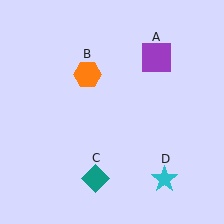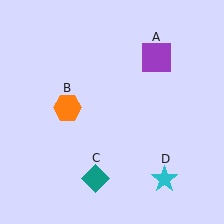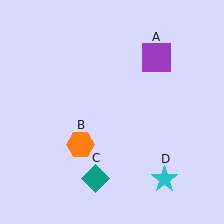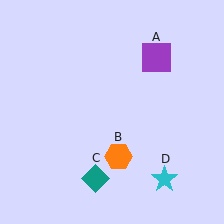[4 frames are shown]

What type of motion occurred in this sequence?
The orange hexagon (object B) rotated counterclockwise around the center of the scene.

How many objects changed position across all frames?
1 object changed position: orange hexagon (object B).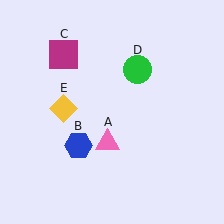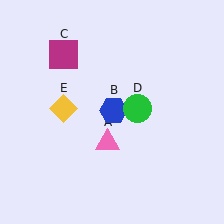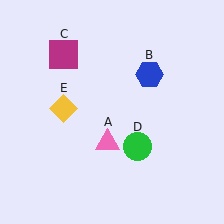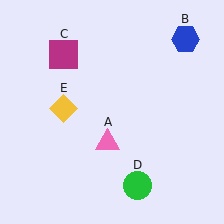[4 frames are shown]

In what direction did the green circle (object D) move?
The green circle (object D) moved down.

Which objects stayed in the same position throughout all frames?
Pink triangle (object A) and magenta square (object C) and yellow diamond (object E) remained stationary.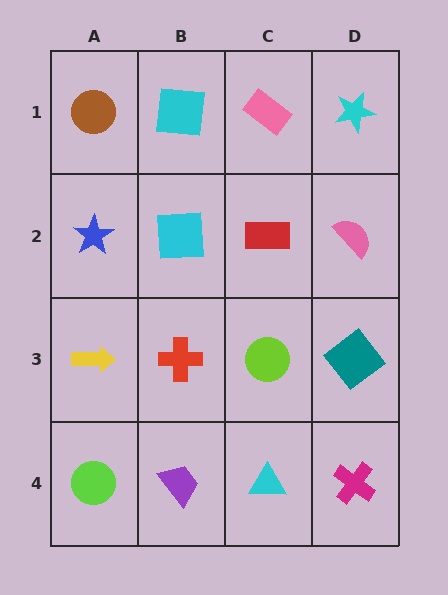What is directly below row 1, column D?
A pink semicircle.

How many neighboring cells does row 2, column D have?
3.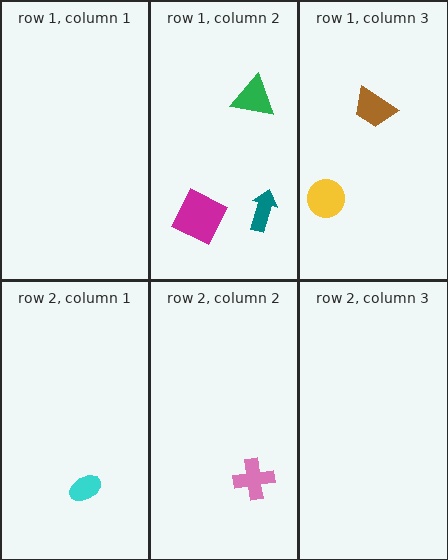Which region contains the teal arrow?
The row 1, column 2 region.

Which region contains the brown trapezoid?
The row 1, column 3 region.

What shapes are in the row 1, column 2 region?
The magenta square, the teal arrow, the green triangle.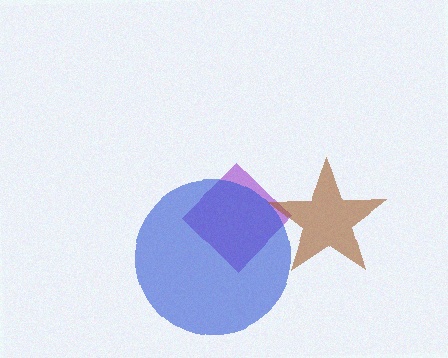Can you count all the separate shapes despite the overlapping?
Yes, there are 3 separate shapes.